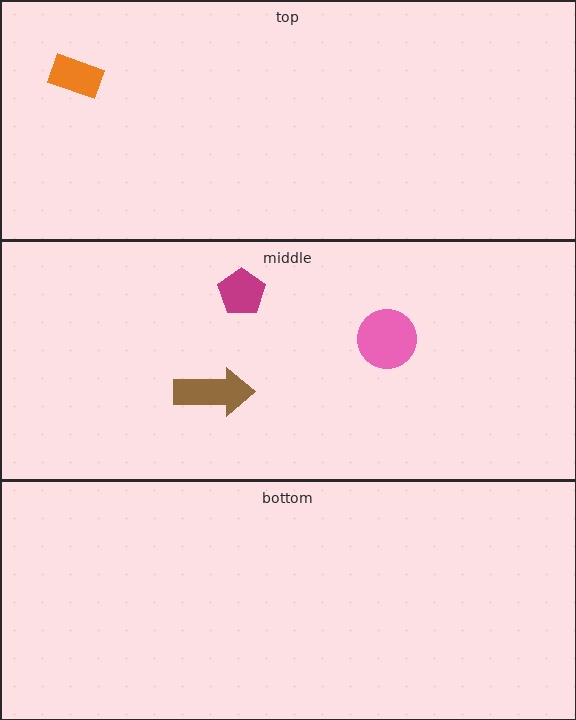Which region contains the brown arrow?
The middle region.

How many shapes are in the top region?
1.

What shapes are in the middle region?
The pink circle, the brown arrow, the magenta pentagon.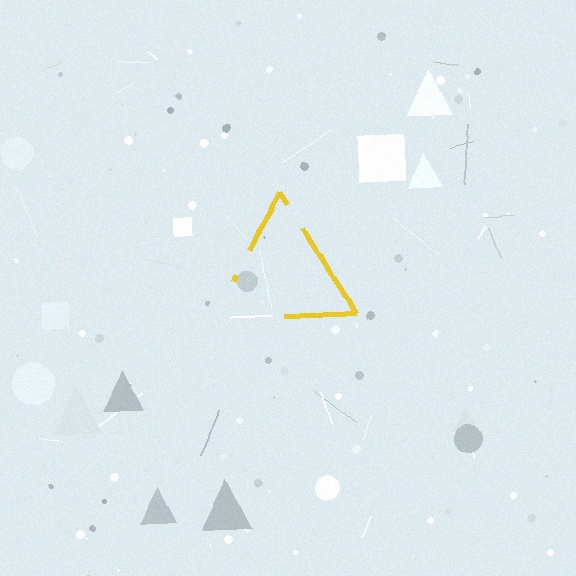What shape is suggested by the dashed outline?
The dashed outline suggests a triangle.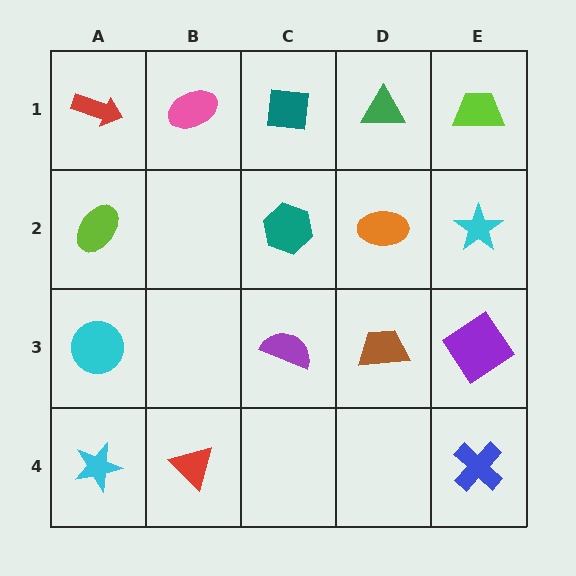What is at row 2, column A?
A lime ellipse.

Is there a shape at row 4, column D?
No, that cell is empty.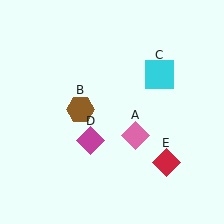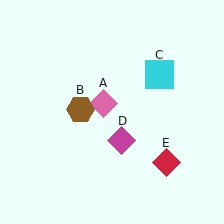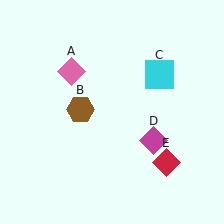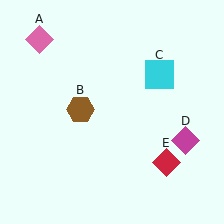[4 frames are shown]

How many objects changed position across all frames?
2 objects changed position: pink diamond (object A), magenta diamond (object D).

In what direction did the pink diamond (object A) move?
The pink diamond (object A) moved up and to the left.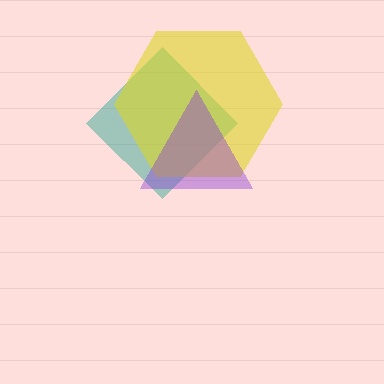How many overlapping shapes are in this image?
There are 3 overlapping shapes in the image.